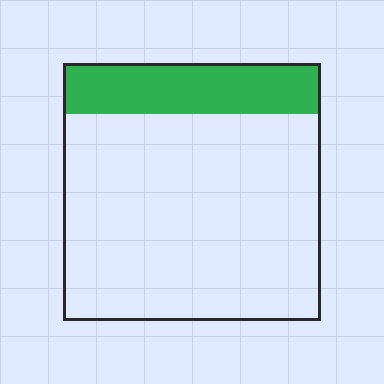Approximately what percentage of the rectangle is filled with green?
Approximately 20%.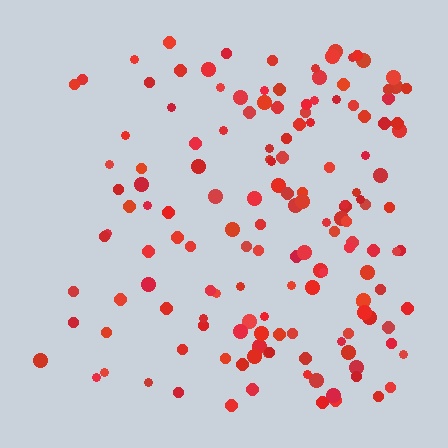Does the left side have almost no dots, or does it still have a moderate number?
Still a moderate number, just noticeably fewer than the right.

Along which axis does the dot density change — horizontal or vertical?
Horizontal.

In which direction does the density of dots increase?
From left to right, with the right side densest.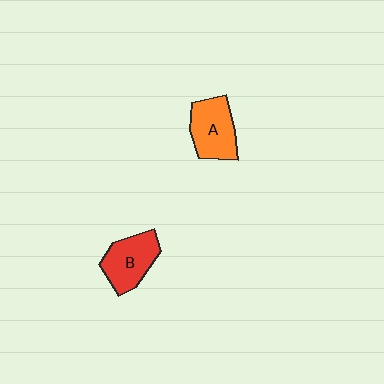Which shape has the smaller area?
Shape B (red).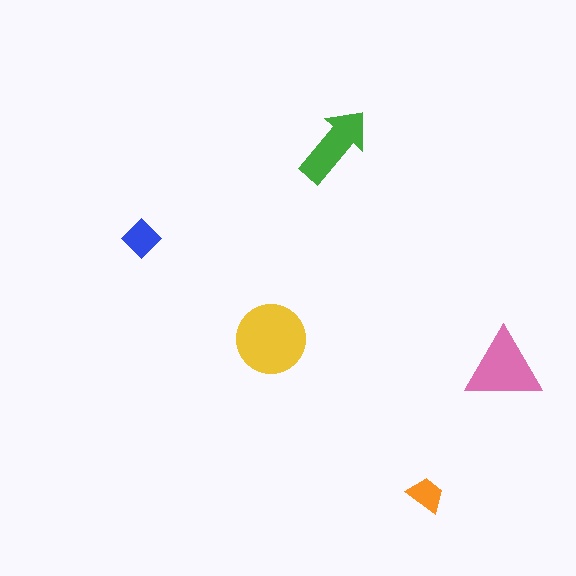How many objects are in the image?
There are 5 objects in the image.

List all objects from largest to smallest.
The yellow circle, the pink triangle, the green arrow, the blue diamond, the orange trapezoid.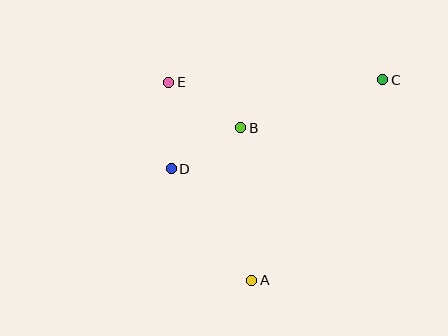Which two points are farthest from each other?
Points A and C are farthest from each other.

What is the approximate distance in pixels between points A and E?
The distance between A and E is approximately 215 pixels.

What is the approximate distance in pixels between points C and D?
The distance between C and D is approximately 229 pixels.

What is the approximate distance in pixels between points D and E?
The distance between D and E is approximately 87 pixels.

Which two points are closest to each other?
Points B and D are closest to each other.